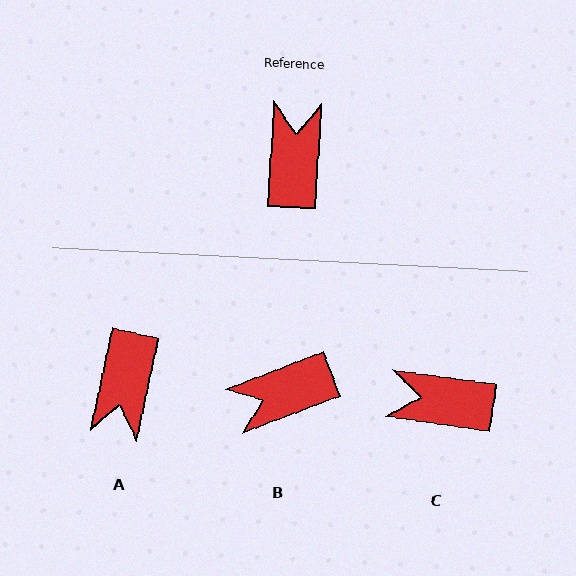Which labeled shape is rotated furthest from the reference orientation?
A, about 171 degrees away.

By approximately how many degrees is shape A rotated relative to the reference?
Approximately 171 degrees counter-clockwise.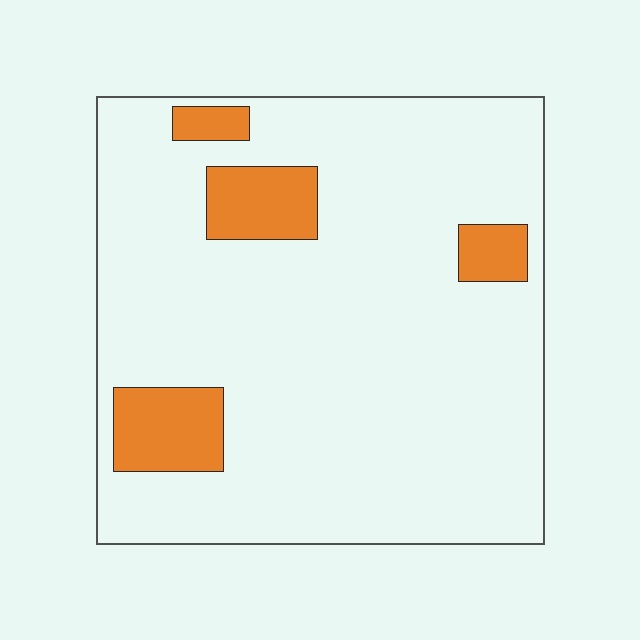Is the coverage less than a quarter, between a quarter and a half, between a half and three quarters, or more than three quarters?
Less than a quarter.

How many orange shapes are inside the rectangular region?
4.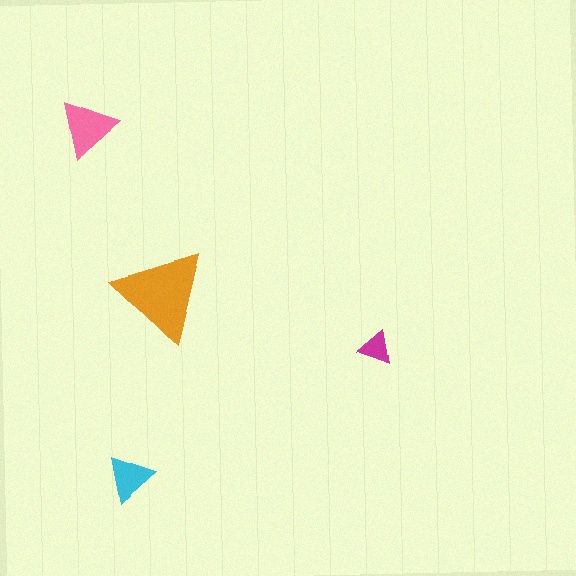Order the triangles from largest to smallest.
the orange one, the pink one, the cyan one, the magenta one.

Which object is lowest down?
The cyan triangle is bottommost.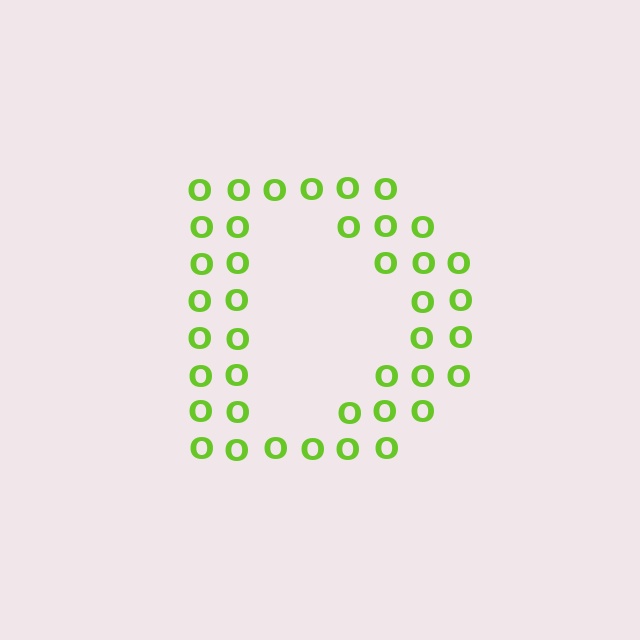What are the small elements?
The small elements are letter O's.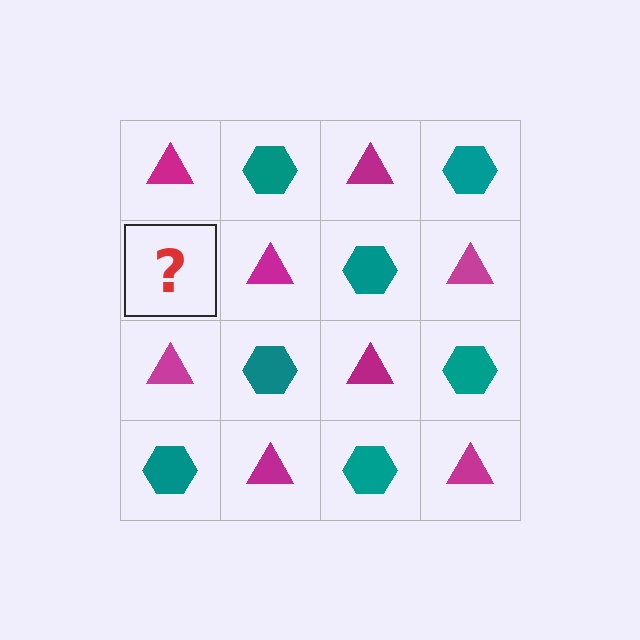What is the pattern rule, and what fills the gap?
The rule is that it alternates magenta triangle and teal hexagon in a checkerboard pattern. The gap should be filled with a teal hexagon.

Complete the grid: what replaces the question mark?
The question mark should be replaced with a teal hexagon.